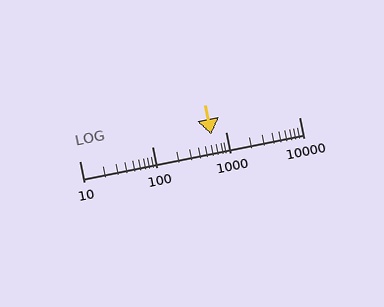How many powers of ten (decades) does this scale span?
The scale spans 3 decades, from 10 to 10000.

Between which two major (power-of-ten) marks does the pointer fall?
The pointer is between 100 and 1000.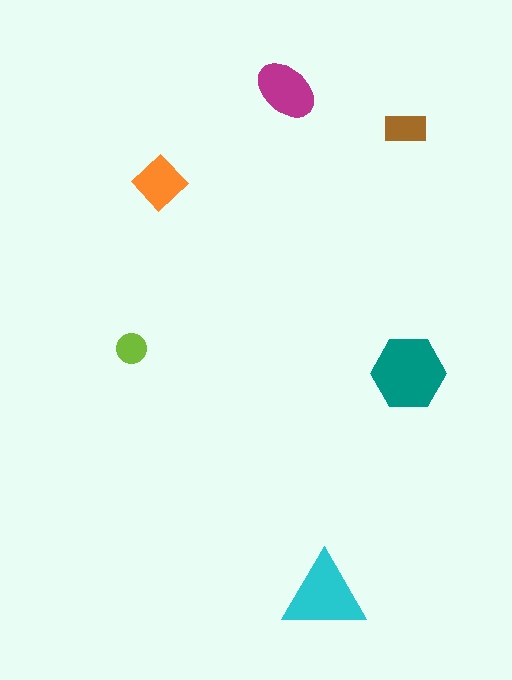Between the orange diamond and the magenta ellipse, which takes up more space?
The magenta ellipse.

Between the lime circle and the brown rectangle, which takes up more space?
The brown rectangle.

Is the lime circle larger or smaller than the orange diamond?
Smaller.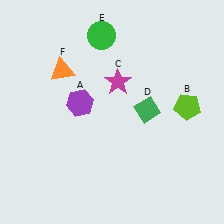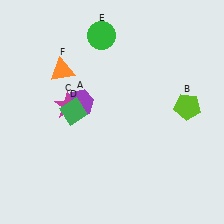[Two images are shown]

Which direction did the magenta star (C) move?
The magenta star (C) moved left.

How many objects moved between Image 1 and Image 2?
2 objects moved between the two images.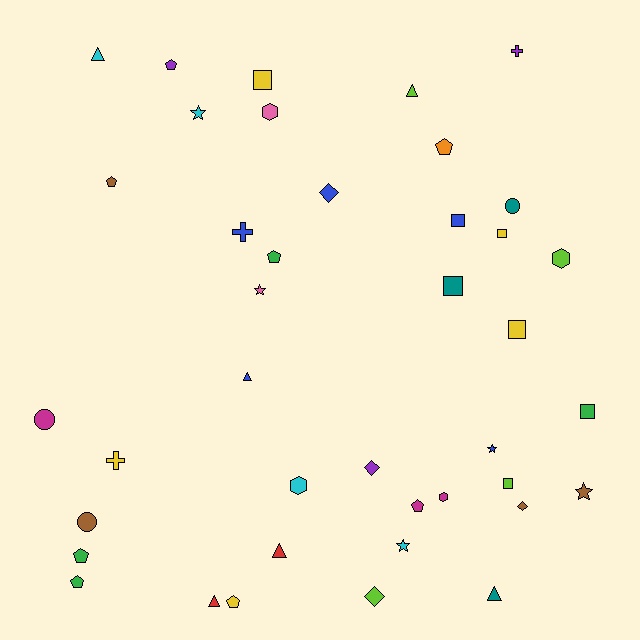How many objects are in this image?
There are 40 objects.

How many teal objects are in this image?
There are 3 teal objects.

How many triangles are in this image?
There are 6 triangles.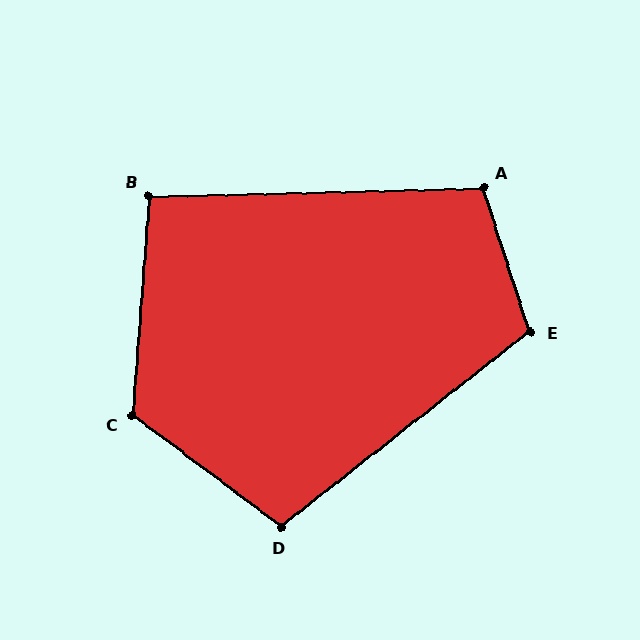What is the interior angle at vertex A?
Approximately 106 degrees (obtuse).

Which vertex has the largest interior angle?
C, at approximately 122 degrees.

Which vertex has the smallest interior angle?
B, at approximately 96 degrees.